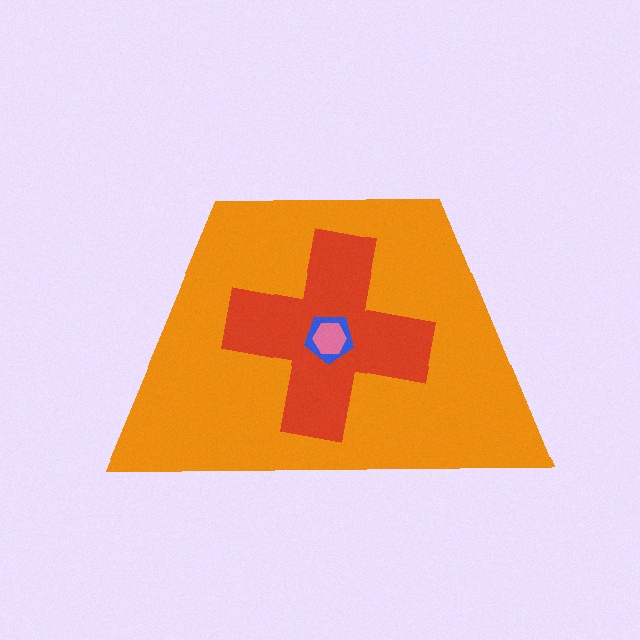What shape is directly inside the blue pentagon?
The pink hexagon.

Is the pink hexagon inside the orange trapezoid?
Yes.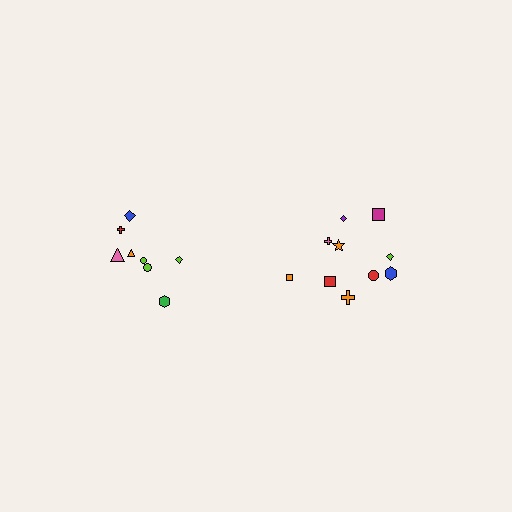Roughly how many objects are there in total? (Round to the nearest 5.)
Roughly 20 objects in total.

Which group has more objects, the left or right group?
The right group.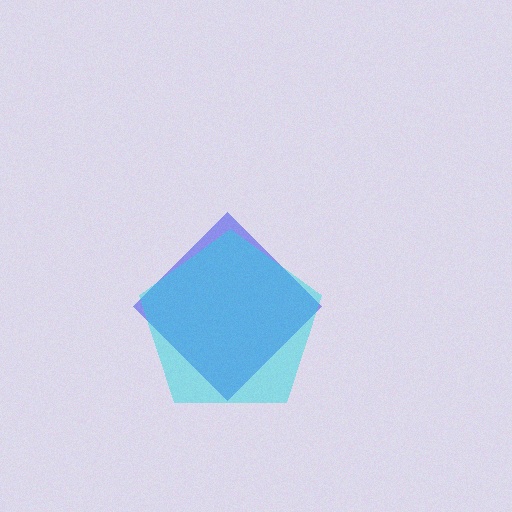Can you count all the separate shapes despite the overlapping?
Yes, there are 2 separate shapes.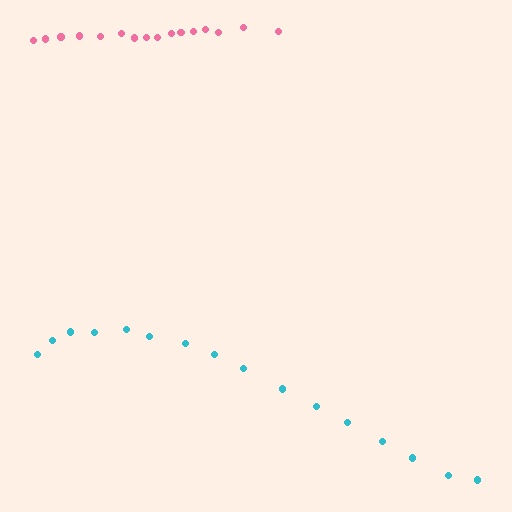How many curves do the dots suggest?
There are 2 distinct paths.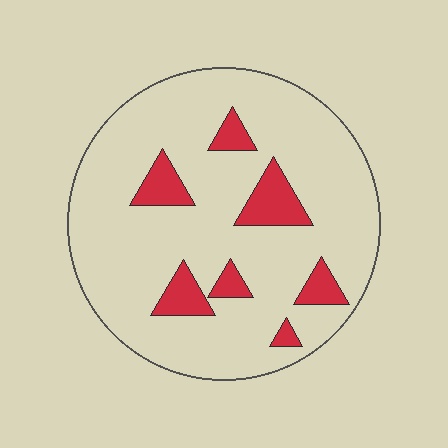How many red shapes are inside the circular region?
7.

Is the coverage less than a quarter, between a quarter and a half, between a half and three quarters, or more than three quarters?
Less than a quarter.